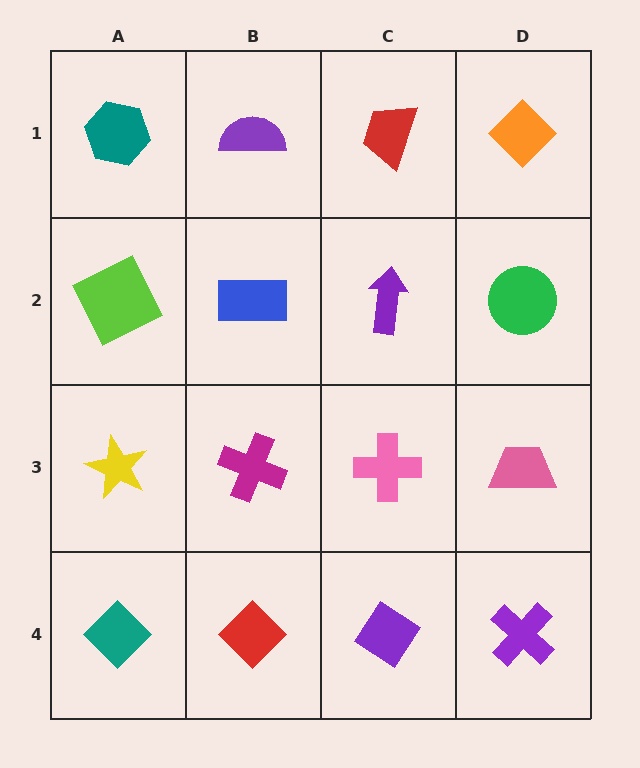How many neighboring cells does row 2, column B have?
4.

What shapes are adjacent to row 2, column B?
A purple semicircle (row 1, column B), a magenta cross (row 3, column B), a lime square (row 2, column A), a purple arrow (row 2, column C).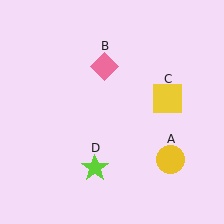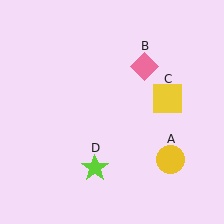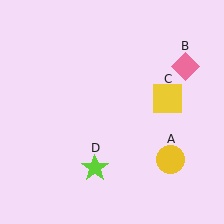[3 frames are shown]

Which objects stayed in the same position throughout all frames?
Yellow circle (object A) and yellow square (object C) and lime star (object D) remained stationary.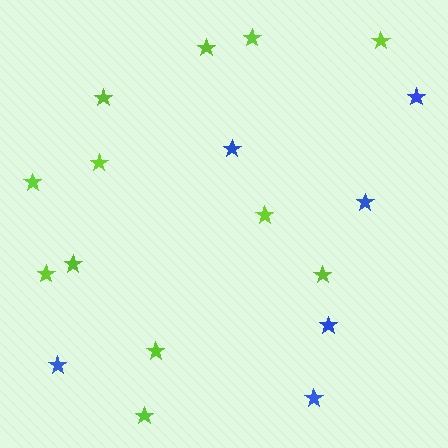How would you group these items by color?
There are 2 groups: one group of blue stars (6) and one group of lime stars (12).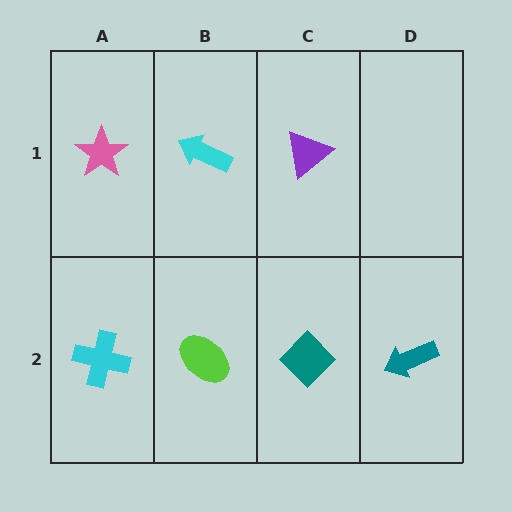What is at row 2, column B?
A lime ellipse.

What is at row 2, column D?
A teal arrow.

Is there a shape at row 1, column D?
No, that cell is empty.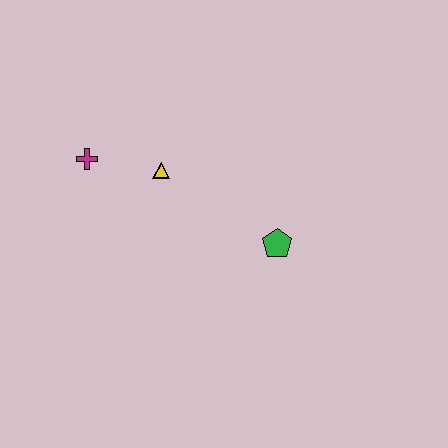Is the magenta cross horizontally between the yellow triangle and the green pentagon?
No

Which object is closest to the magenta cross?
The yellow triangle is closest to the magenta cross.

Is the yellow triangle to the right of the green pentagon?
No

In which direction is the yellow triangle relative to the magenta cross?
The yellow triangle is to the right of the magenta cross.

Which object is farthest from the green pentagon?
The magenta cross is farthest from the green pentagon.